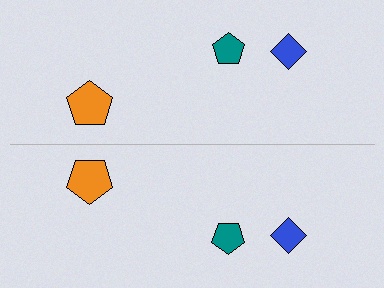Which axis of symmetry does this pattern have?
The pattern has a horizontal axis of symmetry running through the center of the image.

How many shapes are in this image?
There are 6 shapes in this image.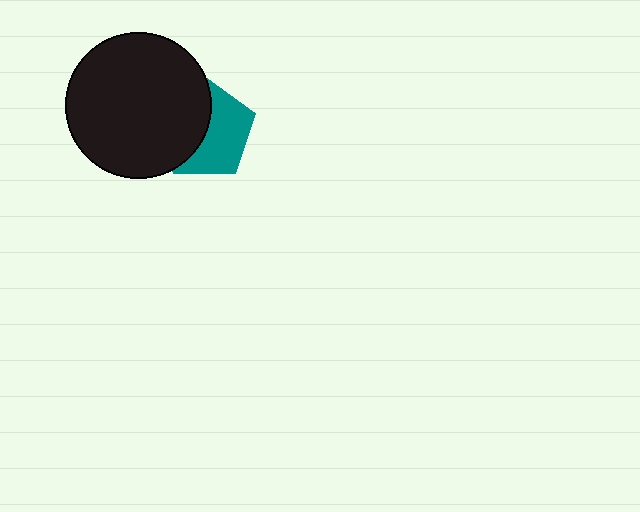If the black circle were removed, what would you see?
You would see the complete teal pentagon.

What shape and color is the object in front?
The object in front is a black circle.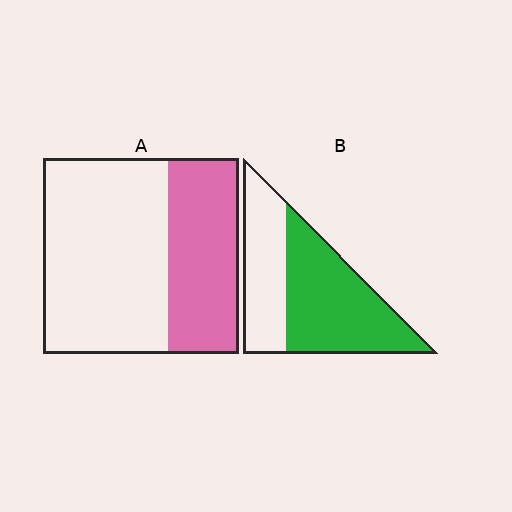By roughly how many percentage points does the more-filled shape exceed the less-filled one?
By roughly 25 percentage points (B over A).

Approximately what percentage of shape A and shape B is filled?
A is approximately 35% and B is approximately 60%.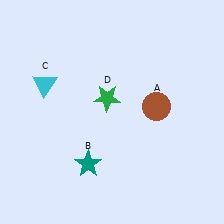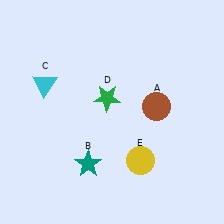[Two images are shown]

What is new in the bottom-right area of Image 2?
A yellow circle (E) was added in the bottom-right area of Image 2.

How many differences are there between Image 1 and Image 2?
There is 1 difference between the two images.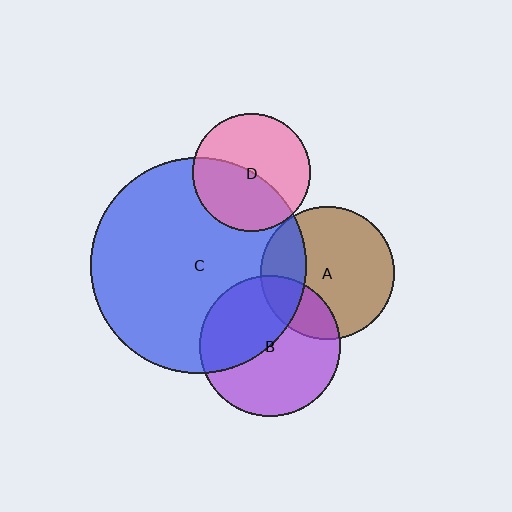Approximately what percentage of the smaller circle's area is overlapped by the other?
Approximately 5%.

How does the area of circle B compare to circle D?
Approximately 1.4 times.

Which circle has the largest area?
Circle C (blue).